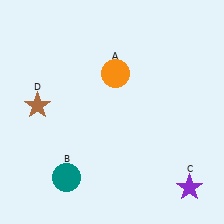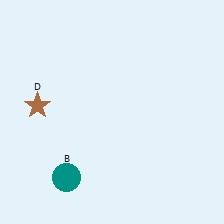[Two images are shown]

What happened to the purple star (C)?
The purple star (C) was removed in Image 2. It was in the bottom-right area of Image 1.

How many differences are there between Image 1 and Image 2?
There are 2 differences between the two images.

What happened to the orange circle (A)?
The orange circle (A) was removed in Image 2. It was in the top-right area of Image 1.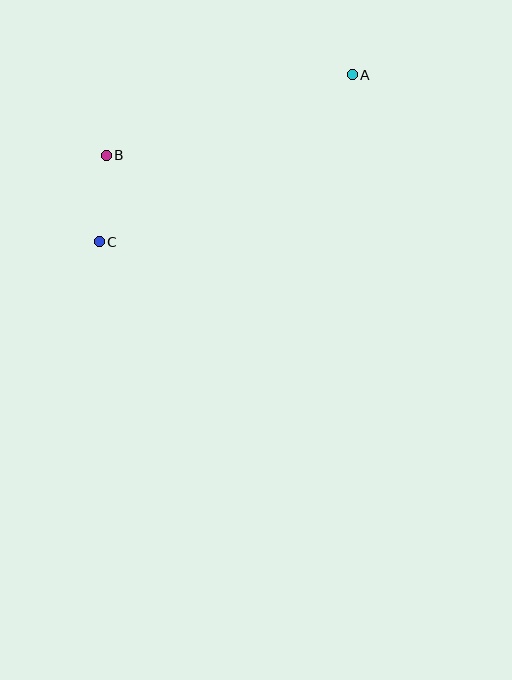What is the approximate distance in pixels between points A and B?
The distance between A and B is approximately 259 pixels.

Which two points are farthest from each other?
Points A and C are farthest from each other.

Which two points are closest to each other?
Points B and C are closest to each other.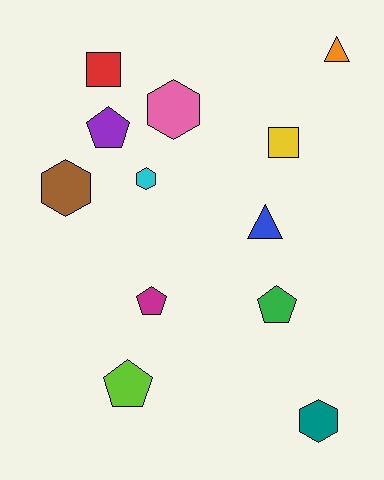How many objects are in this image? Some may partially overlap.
There are 12 objects.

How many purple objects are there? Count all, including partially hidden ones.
There is 1 purple object.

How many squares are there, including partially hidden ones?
There are 2 squares.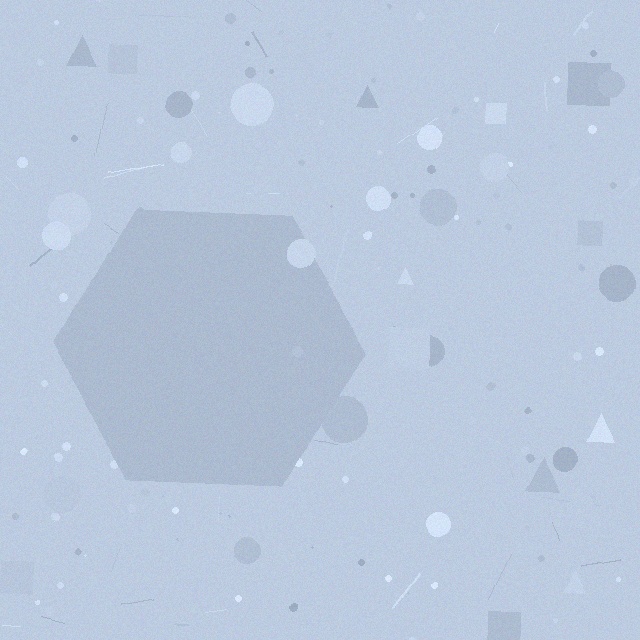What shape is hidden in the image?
A hexagon is hidden in the image.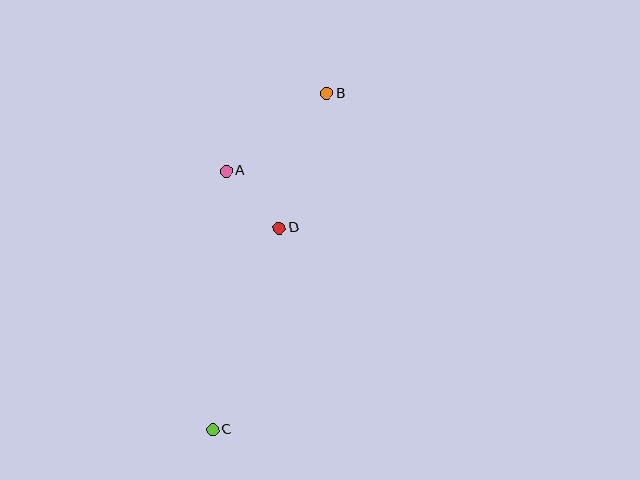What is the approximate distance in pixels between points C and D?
The distance between C and D is approximately 212 pixels.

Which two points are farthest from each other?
Points B and C are farthest from each other.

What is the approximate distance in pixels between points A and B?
The distance between A and B is approximately 127 pixels.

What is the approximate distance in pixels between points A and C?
The distance between A and C is approximately 259 pixels.